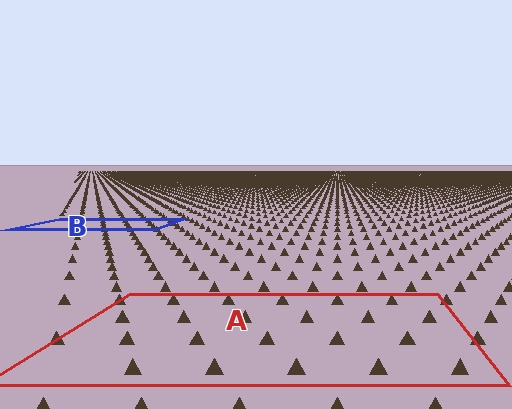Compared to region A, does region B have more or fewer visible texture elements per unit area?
Region B has more texture elements per unit area — they are packed more densely because it is farther away.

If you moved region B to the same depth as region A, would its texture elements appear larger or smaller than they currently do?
They would appear larger. At a closer depth, the same texture elements are projected at a bigger on-screen size.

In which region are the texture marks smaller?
The texture marks are smaller in region B, because it is farther away.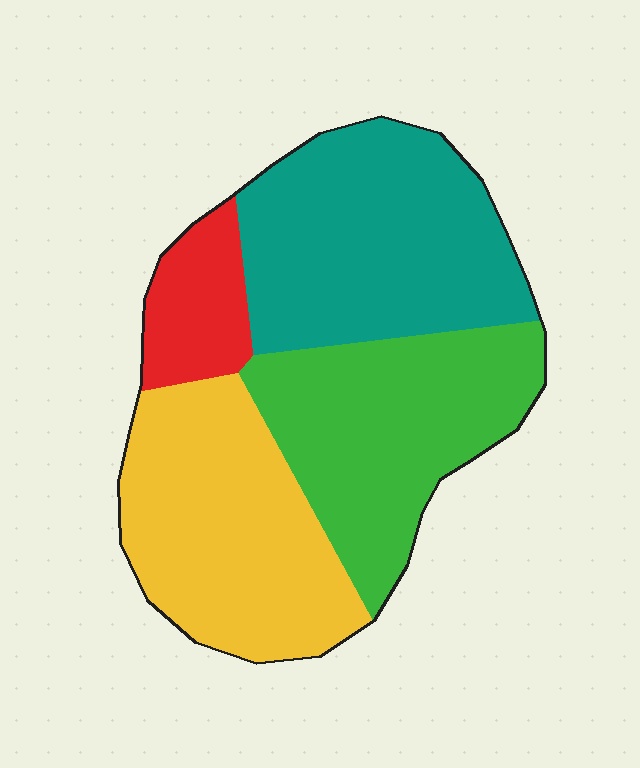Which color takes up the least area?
Red, at roughly 10%.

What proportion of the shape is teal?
Teal takes up between a quarter and a half of the shape.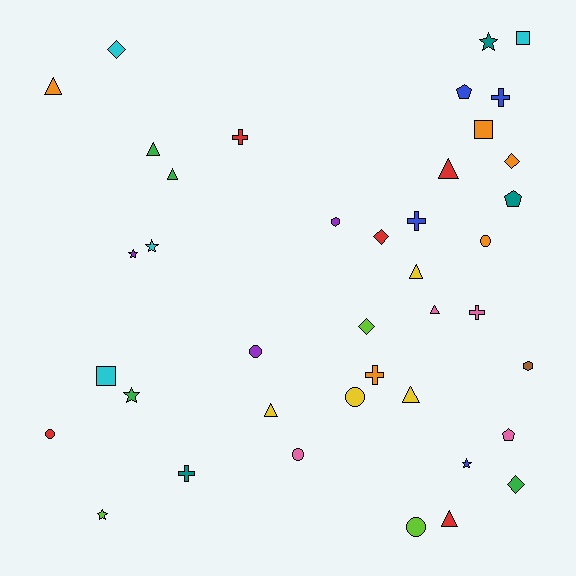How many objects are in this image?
There are 40 objects.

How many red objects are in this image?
There are 5 red objects.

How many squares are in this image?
There are 3 squares.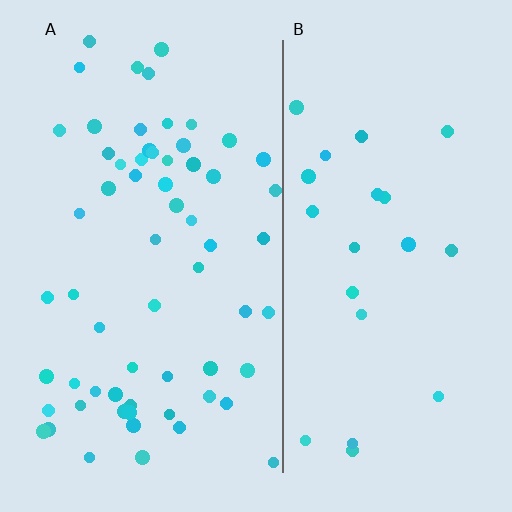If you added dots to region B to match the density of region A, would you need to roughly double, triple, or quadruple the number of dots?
Approximately triple.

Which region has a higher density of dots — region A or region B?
A (the left).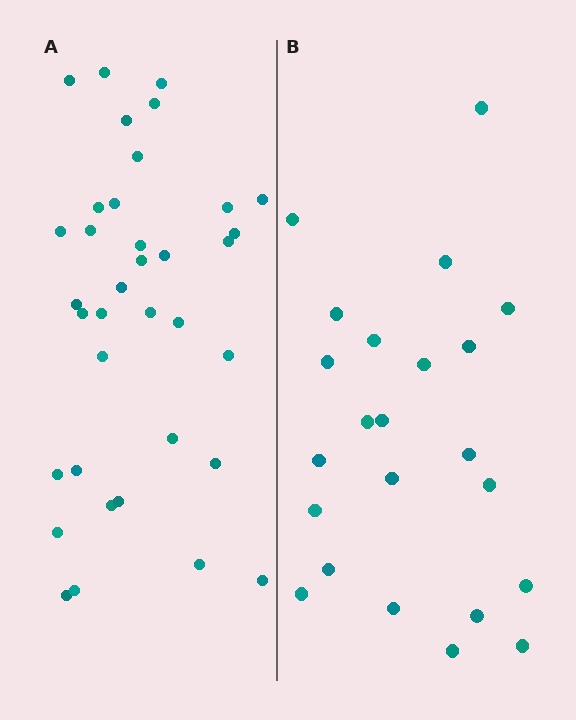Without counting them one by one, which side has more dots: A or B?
Region A (the left region) has more dots.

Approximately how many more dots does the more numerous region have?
Region A has approximately 15 more dots than region B.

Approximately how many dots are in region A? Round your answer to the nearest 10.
About 40 dots. (The exact count is 36, which rounds to 40.)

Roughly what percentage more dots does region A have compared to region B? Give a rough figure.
About 55% more.